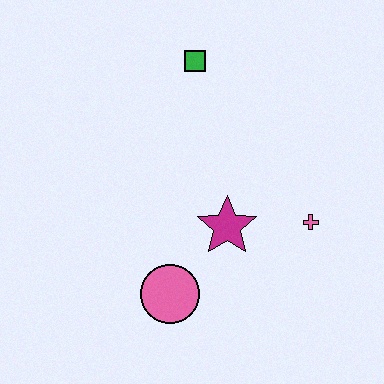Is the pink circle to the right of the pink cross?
No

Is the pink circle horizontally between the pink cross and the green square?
No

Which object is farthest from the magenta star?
The green square is farthest from the magenta star.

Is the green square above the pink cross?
Yes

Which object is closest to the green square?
The magenta star is closest to the green square.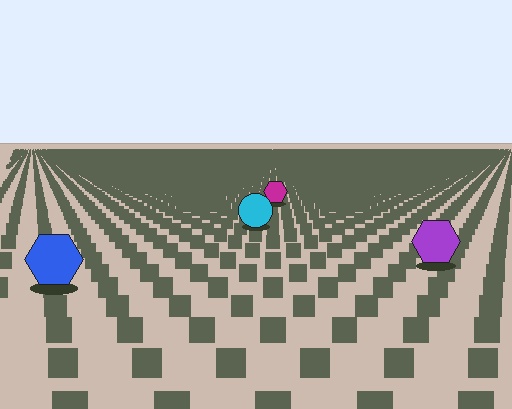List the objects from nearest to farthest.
From nearest to farthest: the blue hexagon, the purple hexagon, the cyan circle, the magenta hexagon.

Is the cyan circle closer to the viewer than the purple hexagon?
No. The purple hexagon is closer — you can tell from the texture gradient: the ground texture is coarser near it.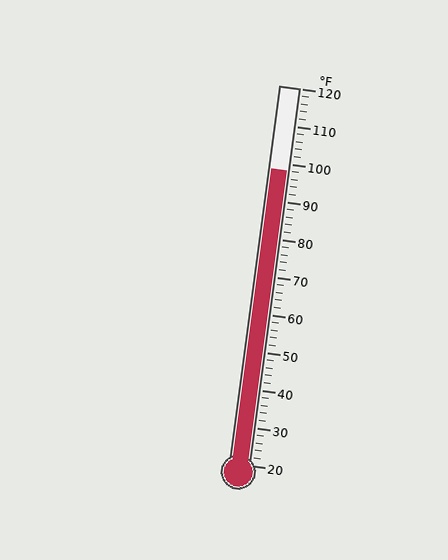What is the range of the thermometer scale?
The thermometer scale ranges from 20°F to 120°F.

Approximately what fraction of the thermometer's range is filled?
The thermometer is filled to approximately 80% of its range.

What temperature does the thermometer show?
The thermometer shows approximately 98°F.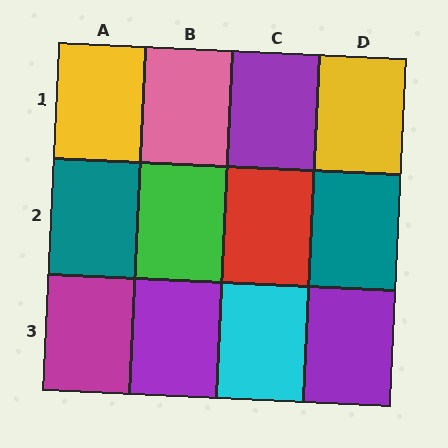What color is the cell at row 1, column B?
Pink.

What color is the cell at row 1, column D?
Yellow.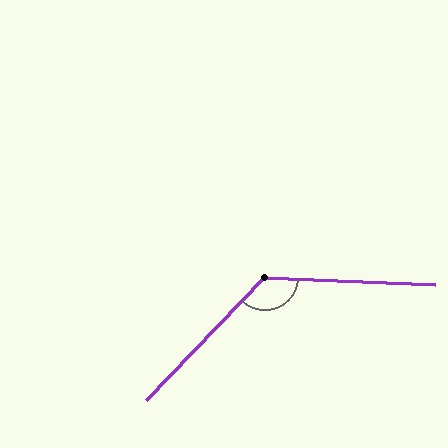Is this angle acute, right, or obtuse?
It is obtuse.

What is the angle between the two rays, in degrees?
Approximately 132 degrees.